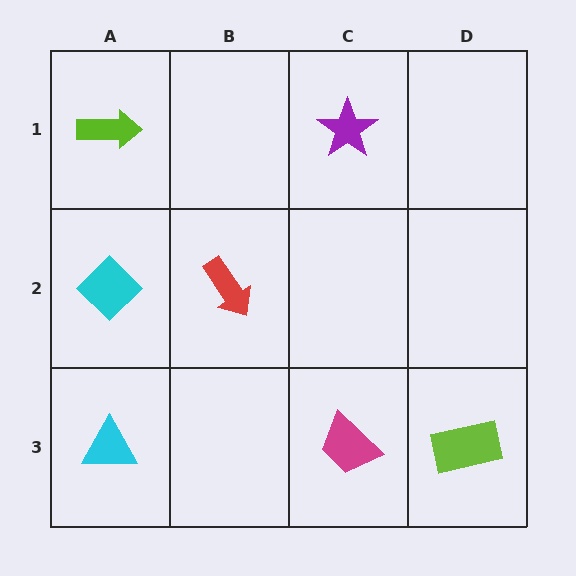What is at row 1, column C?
A purple star.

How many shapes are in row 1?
2 shapes.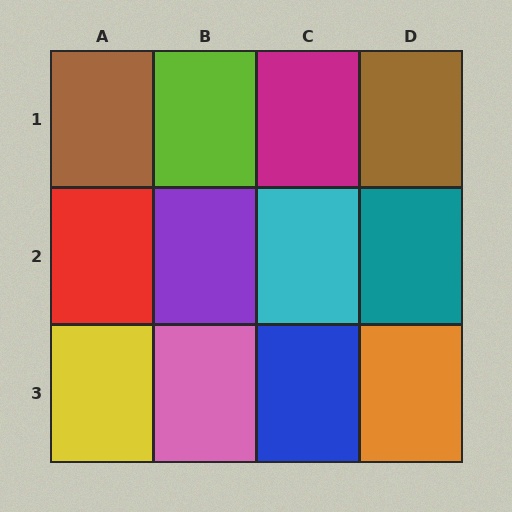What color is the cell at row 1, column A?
Brown.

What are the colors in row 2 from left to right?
Red, purple, cyan, teal.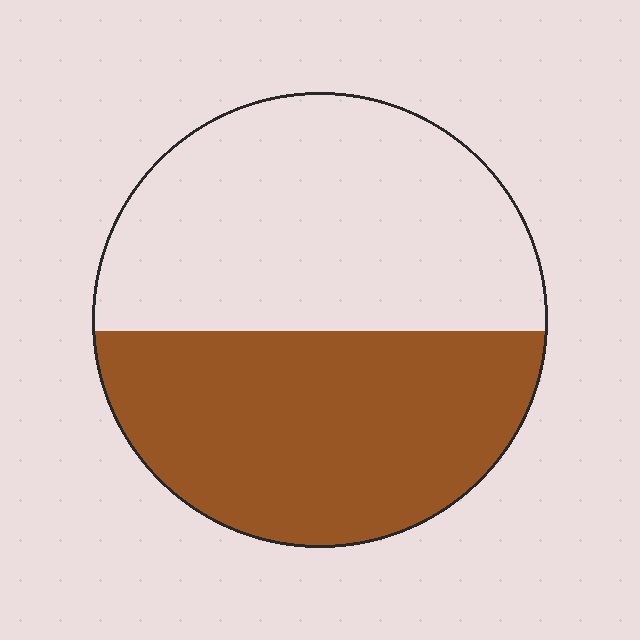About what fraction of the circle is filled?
About one half (1/2).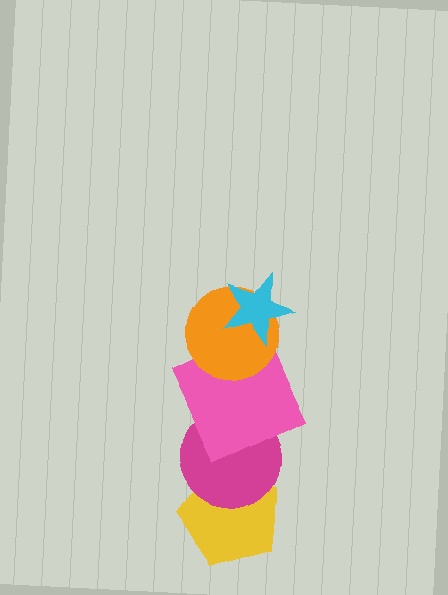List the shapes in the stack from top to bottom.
From top to bottom: the cyan star, the orange circle, the pink square, the magenta circle, the yellow pentagon.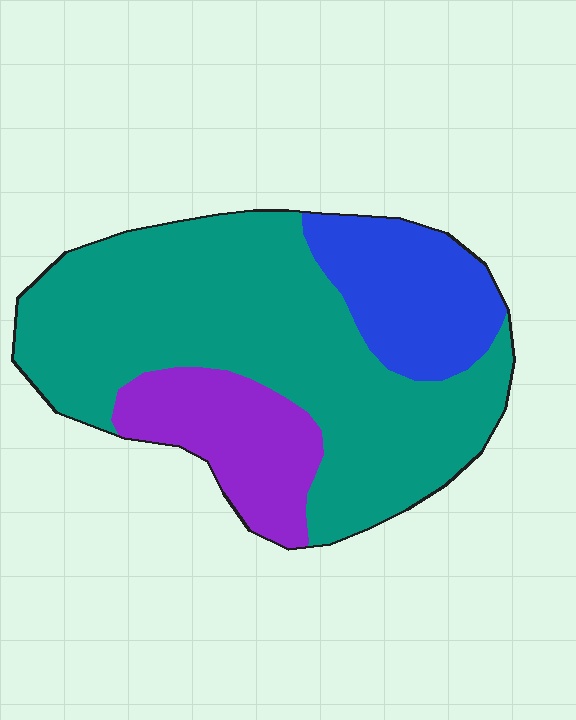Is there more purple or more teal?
Teal.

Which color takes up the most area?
Teal, at roughly 65%.